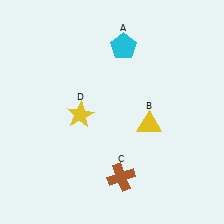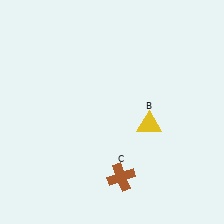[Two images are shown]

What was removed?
The yellow star (D), the cyan pentagon (A) were removed in Image 2.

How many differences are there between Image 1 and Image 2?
There are 2 differences between the two images.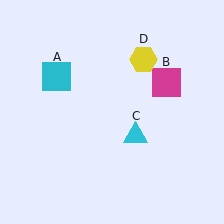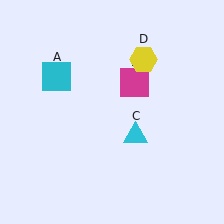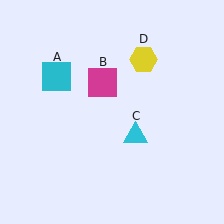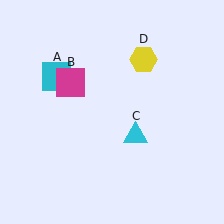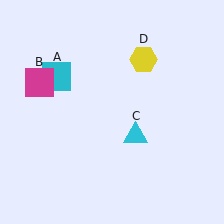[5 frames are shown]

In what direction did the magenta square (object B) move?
The magenta square (object B) moved left.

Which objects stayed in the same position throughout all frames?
Cyan square (object A) and cyan triangle (object C) and yellow hexagon (object D) remained stationary.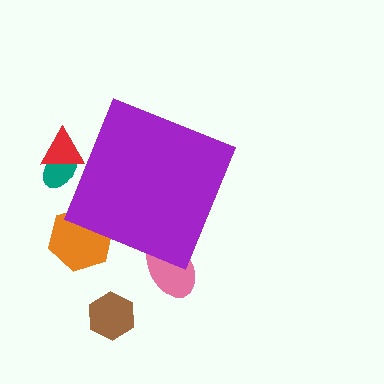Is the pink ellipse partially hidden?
Yes, the pink ellipse is partially hidden behind the purple diamond.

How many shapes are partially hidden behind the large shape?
4 shapes are partially hidden.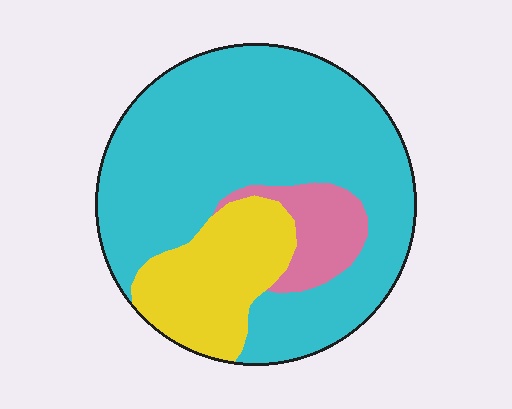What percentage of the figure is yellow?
Yellow takes up about one fifth (1/5) of the figure.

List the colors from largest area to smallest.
From largest to smallest: cyan, yellow, pink.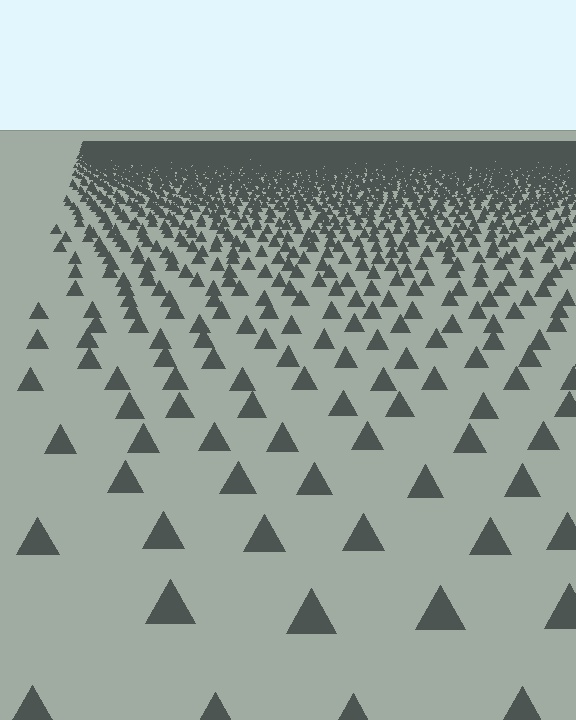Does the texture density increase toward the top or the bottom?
Density increases toward the top.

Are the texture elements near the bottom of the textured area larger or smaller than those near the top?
Larger. Near the bottom, elements are closer to the viewer and appear at a bigger on-screen size.